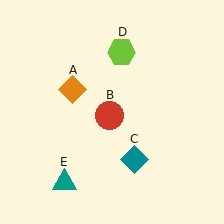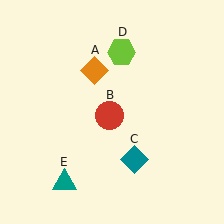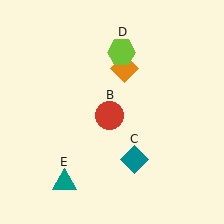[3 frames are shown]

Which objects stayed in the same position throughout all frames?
Red circle (object B) and teal diamond (object C) and lime hexagon (object D) and teal triangle (object E) remained stationary.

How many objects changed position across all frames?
1 object changed position: orange diamond (object A).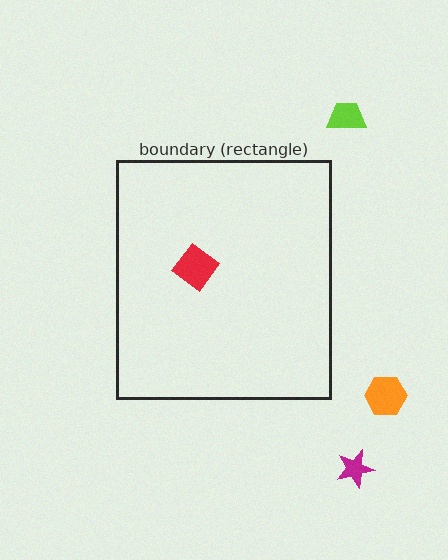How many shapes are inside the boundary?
1 inside, 3 outside.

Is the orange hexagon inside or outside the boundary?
Outside.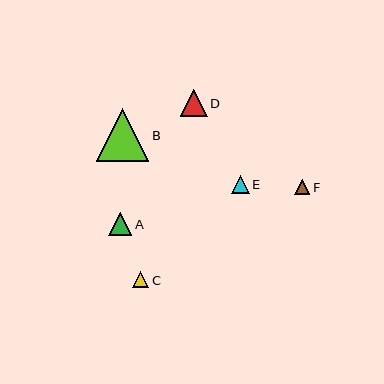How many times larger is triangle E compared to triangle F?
Triangle E is approximately 1.2 times the size of triangle F.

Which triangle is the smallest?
Triangle F is the smallest with a size of approximately 15 pixels.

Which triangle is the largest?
Triangle B is the largest with a size of approximately 52 pixels.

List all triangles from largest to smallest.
From largest to smallest: B, D, A, E, C, F.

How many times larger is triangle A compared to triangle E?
Triangle A is approximately 1.3 times the size of triangle E.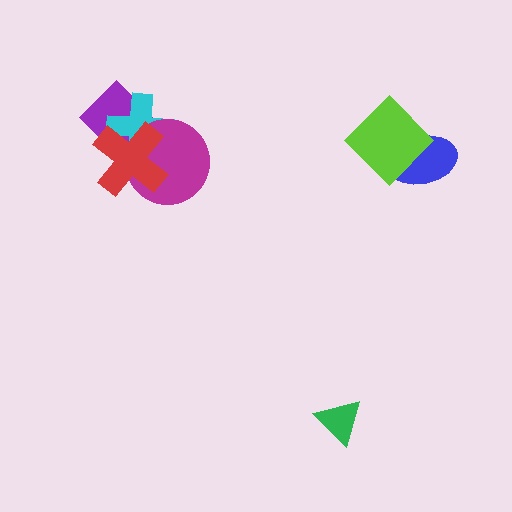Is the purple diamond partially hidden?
Yes, it is partially covered by another shape.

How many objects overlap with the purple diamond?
3 objects overlap with the purple diamond.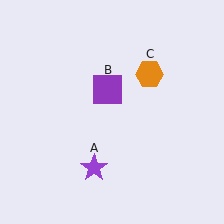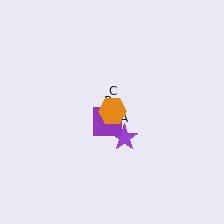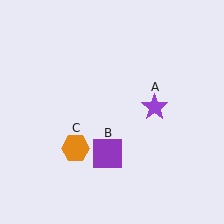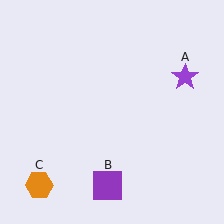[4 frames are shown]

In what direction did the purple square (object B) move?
The purple square (object B) moved down.